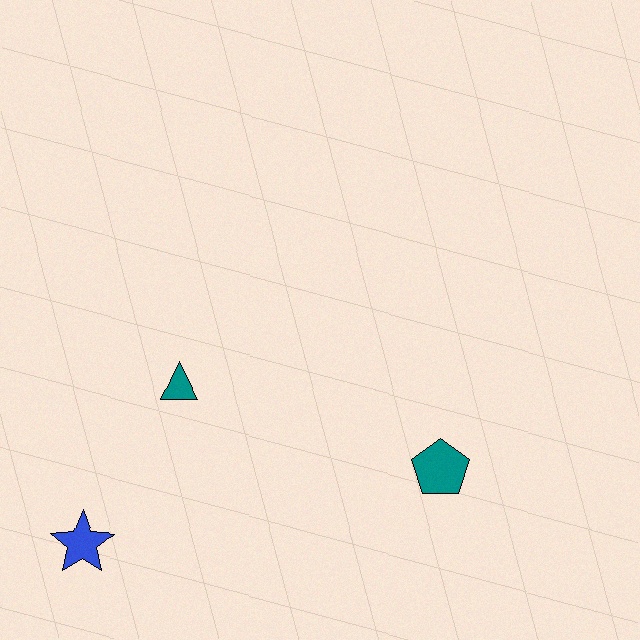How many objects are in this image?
There are 3 objects.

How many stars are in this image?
There is 1 star.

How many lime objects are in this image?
There are no lime objects.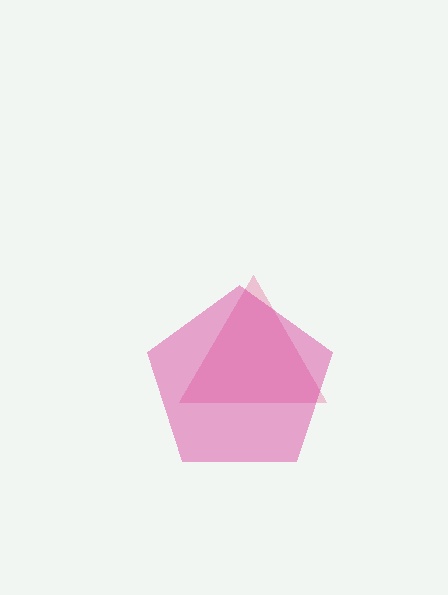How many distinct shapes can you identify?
There are 2 distinct shapes: a pink triangle, a magenta pentagon.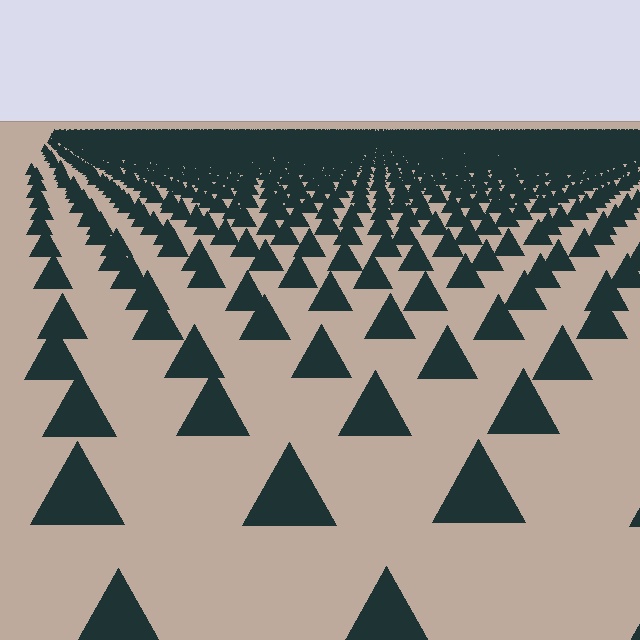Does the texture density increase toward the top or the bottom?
Density increases toward the top.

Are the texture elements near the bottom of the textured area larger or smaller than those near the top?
Larger. Near the bottom, elements are closer to the viewer and appear at a bigger on-screen size.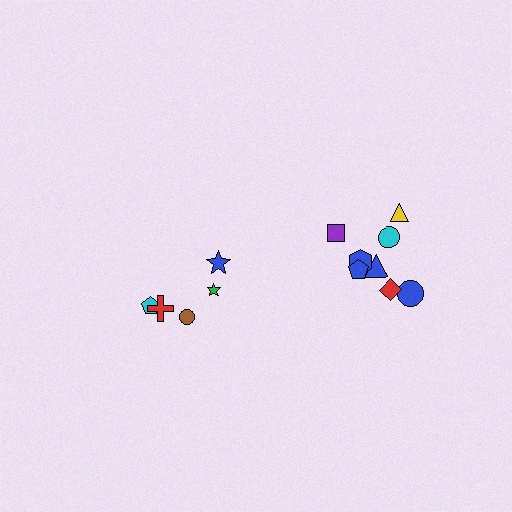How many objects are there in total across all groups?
There are 13 objects.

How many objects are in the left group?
There are 5 objects.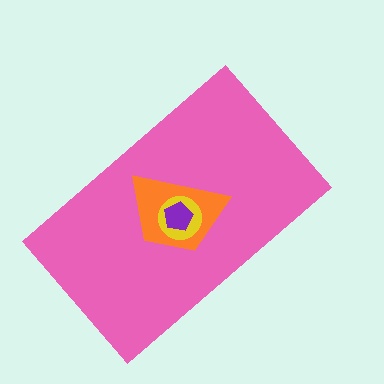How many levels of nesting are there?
4.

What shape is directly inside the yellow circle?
The purple pentagon.